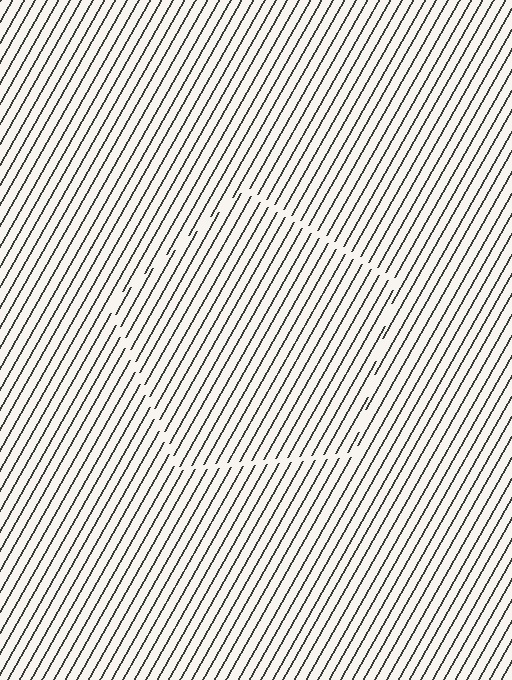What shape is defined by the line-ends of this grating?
An illusory pentagon. The interior of the shape contains the same grating, shifted by half a period — the contour is defined by the phase discontinuity where line-ends from the inner and outer gratings abut.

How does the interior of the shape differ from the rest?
The interior of the shape contains the same grating, shifted by half a period — the contour is defined by the phase discontinuity where line-ends from the inner and outer gratings abut.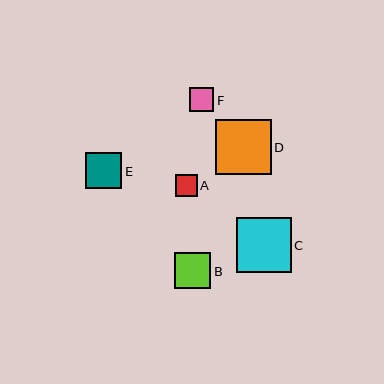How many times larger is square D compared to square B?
Square D is approximately 1.5 times the size of square B.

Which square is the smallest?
Square A is the smallest with a size of approximately 22 pixels.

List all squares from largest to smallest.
From largest to smallest: D, C, E, B, F, A.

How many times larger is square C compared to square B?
Square C is approximately 1.5 times the size of square B.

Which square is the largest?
Square D is the largest with a size of approximately 55 pixels.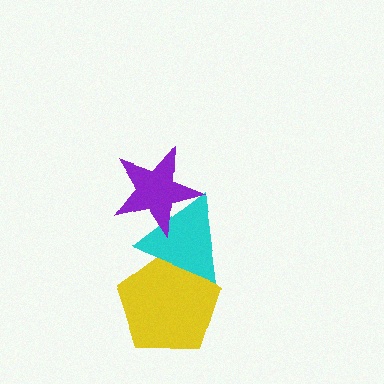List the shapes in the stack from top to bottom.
From top to bottom: the purple star, the cyan triangle, the yellow pentagon.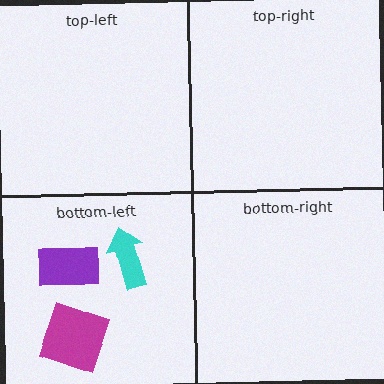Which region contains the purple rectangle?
The bottom-left region.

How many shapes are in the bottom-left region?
3.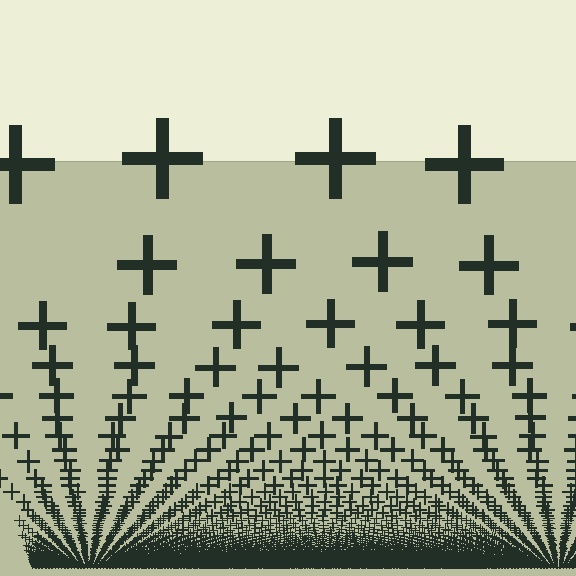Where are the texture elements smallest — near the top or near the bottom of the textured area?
Near the bottom.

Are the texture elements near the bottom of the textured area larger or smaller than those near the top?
Smaller. The gradient is inverted — elements near the bottom are smaller and denser.